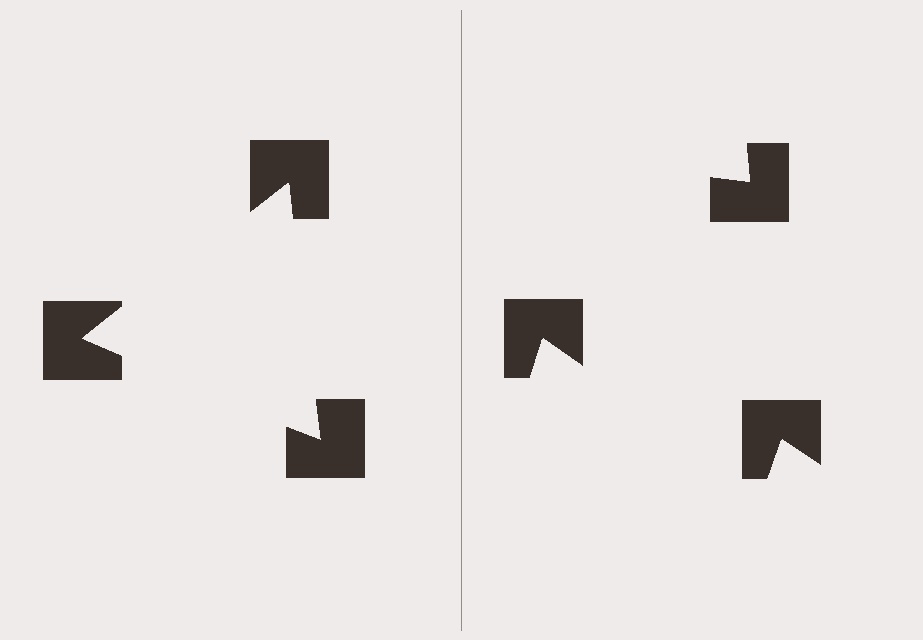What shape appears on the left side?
An illusory triangle.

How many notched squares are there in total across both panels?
6 — 3 on each side.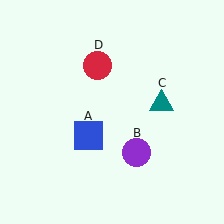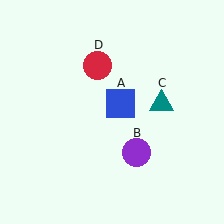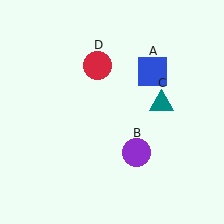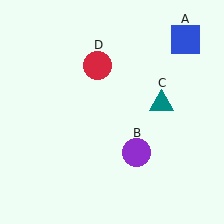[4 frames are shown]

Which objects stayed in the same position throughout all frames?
Purple circle (object B) and teal triangle (object C) and red circle (object D) remained stationary.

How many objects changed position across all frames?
1 object changed position: blue square (object A).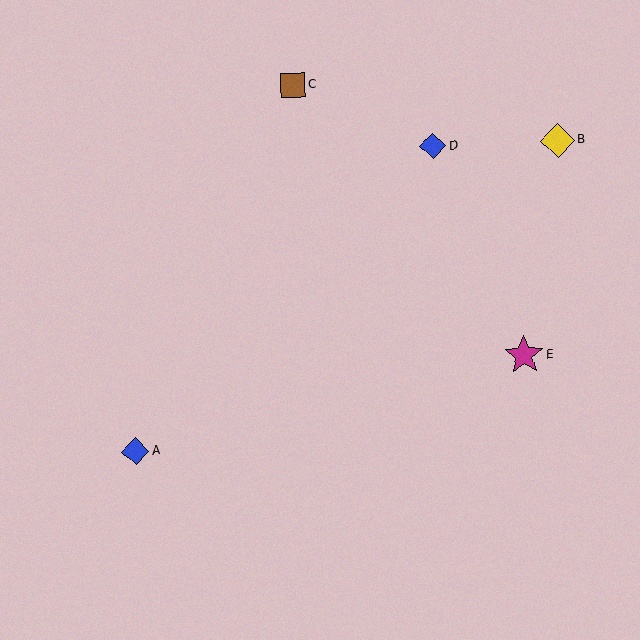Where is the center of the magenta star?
The center of the magenta star is at (524, 355).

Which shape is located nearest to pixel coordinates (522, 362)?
The magenta star (labeled E) at (524, 355) is nearest to that location.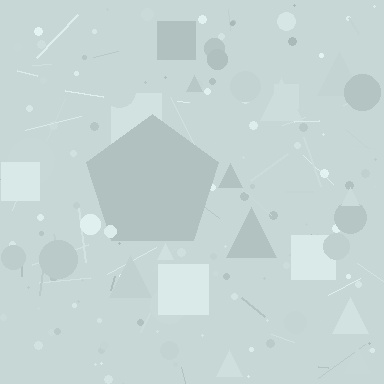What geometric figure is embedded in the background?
A pentagon is embedded in the background.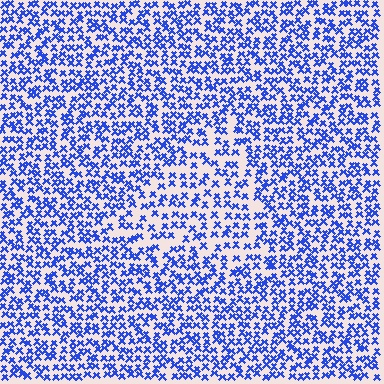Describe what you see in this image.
The image contains small blue elements arranged at two different densities. A triangle-shaped region is visible where the elements are less densely packed than the surrounding area.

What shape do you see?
I see a triangle.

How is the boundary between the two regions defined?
The boundary is defined by a change in element density (approximately 1.6x ratio). All elements are the same color, size, and shape.